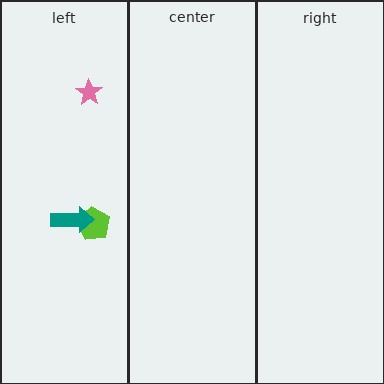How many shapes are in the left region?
3.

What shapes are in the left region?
The lime pentagon, the pink star, the teal arrow.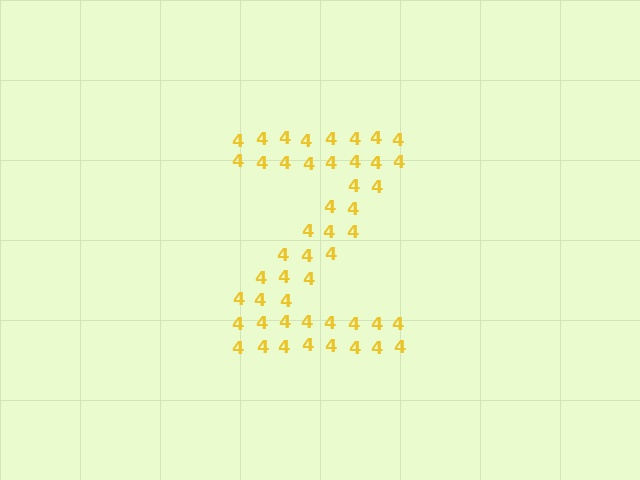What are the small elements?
The small elements are digit 4's.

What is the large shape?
The large shape is the letter Z.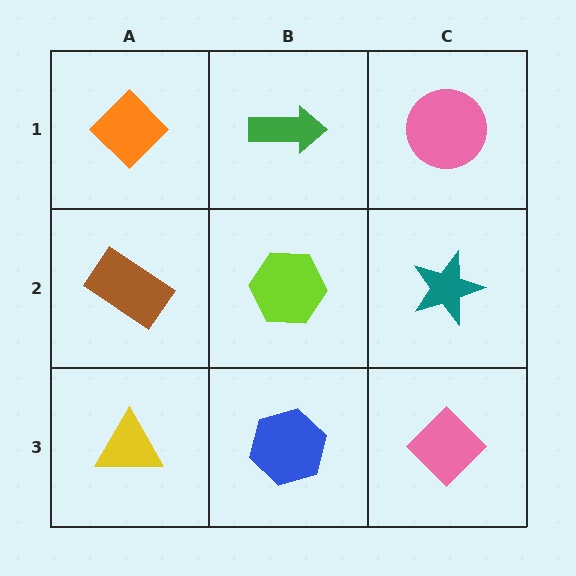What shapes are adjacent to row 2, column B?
A green arrow (row 1, column B), a blue hexagon (row 3, column B), a brown rectangle (row 2, column A), a teal star (row 2, column C).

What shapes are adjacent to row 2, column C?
A pink circle (row 1, column C), a pink diamond (row 3, column C), a lime hexagon (row 2, column B).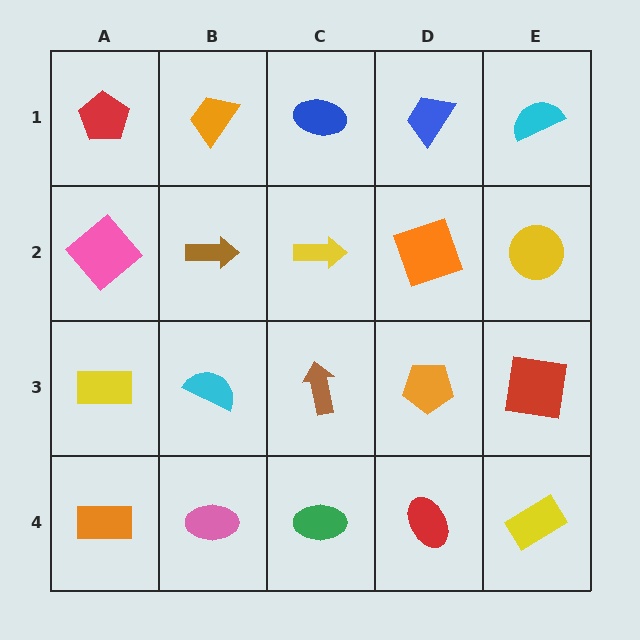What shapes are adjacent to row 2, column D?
A blue trapezoid (row 1, column D), an orange pentagon (row 3, column D), a yellow arrow (row 2, column C), a yellow circle (row 2, column E).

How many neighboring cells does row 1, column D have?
3.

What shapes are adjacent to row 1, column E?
A yellow circle (row 2, column E), a blue trapezoid (row 1, column D).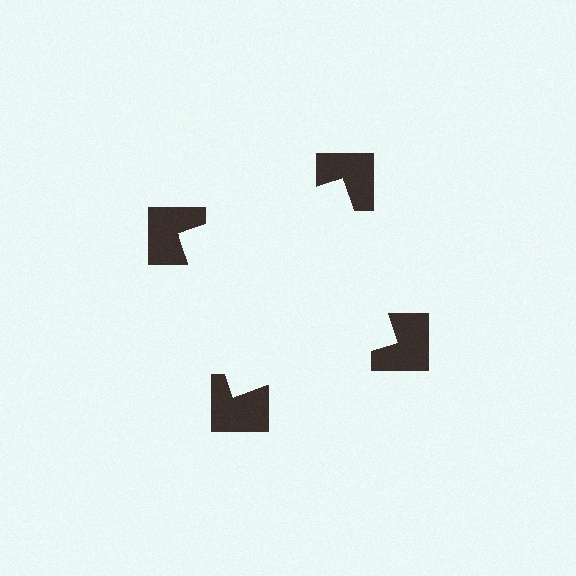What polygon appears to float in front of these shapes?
An illusory square — its edges are inferred from the aligned wedge cuts in the notched squares, not physically drawn.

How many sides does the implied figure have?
4 sides.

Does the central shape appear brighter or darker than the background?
It typically appears slightly brighter than the background, even though no actual brightness change is drawn.